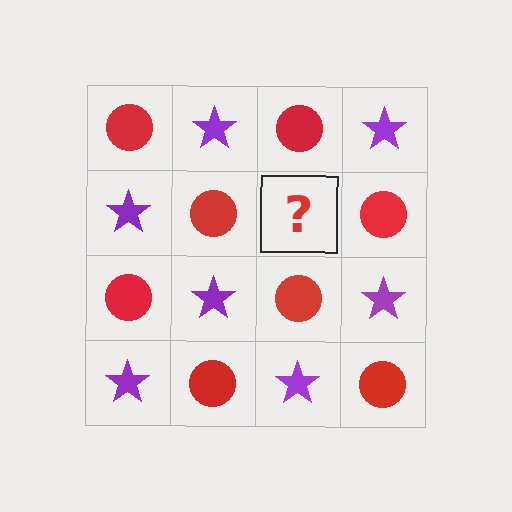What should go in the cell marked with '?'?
The missing cell should contain a purple star.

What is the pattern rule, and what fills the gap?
The rule is that it alternates red circle and purple star in a checkerboard pattern. The gap should be filled with a purple star.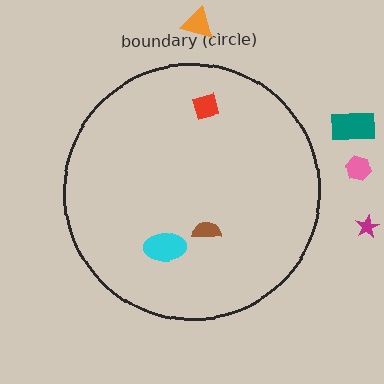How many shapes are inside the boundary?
3 inside, 4 outside.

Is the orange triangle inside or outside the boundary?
Outside.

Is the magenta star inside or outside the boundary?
Outside.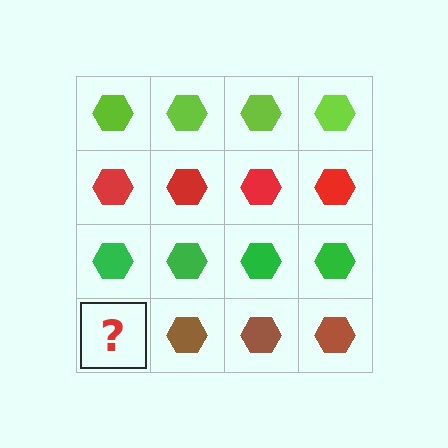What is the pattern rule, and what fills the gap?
The rule is that each row has a consistent color. The gap should be filled with a brown hexagon.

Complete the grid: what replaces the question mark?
The question mark should be replaced with a brown hexagon.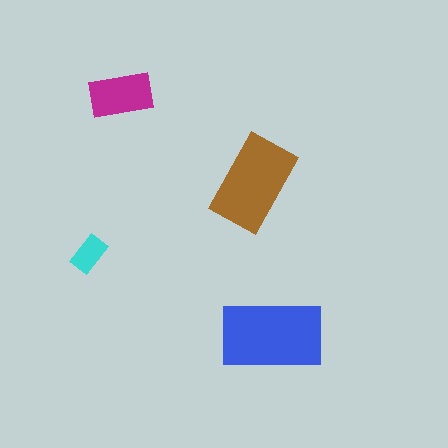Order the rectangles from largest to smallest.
the blue one, the brown one, the magenta one, the cyan one.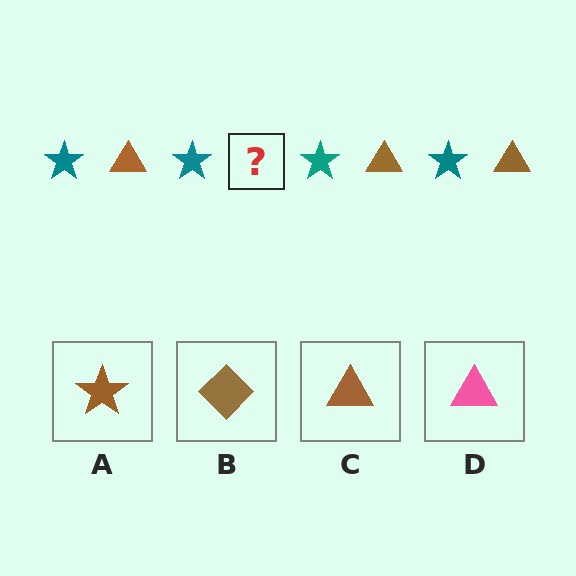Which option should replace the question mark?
Option C.